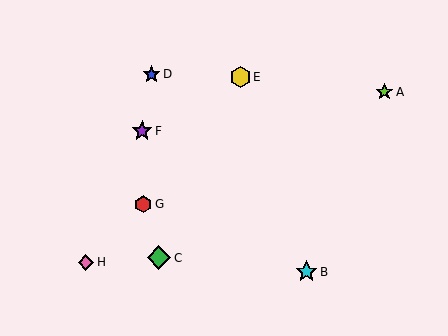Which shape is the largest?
The green diamond (labeled C) is the largest.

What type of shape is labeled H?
Shape H is a pink diamond.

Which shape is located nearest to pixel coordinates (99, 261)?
The pink diamond (labeled H) at (86, 262) is nearest to that location.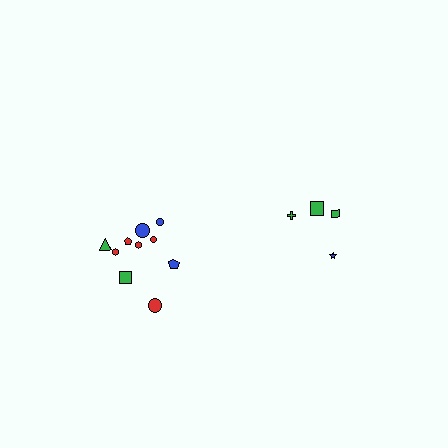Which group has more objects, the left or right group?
The left group.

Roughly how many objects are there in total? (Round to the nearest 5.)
Roughly 15 objects in total.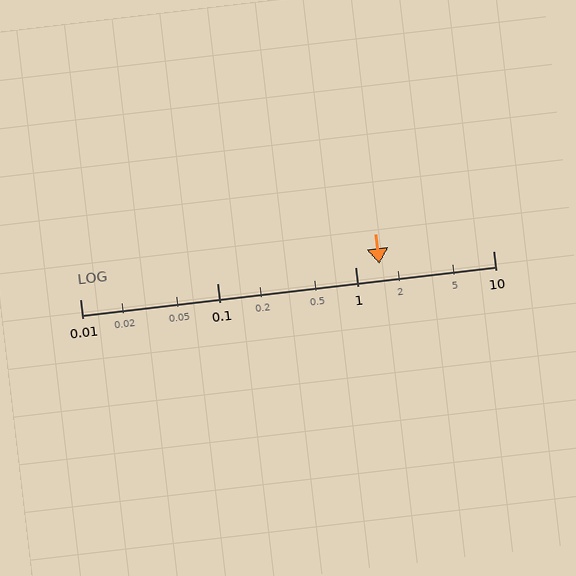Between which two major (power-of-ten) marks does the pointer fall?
The pointer is between 1 and 10.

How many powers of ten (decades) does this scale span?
The scale spans 3 decades, from 0.01 to 10.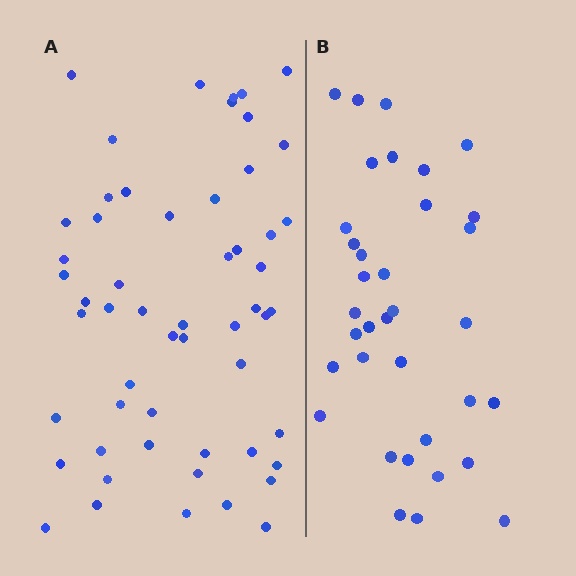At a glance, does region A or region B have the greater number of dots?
Region A (the left region) has more dots.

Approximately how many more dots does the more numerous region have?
Region A has approximately 20 more dots than region B.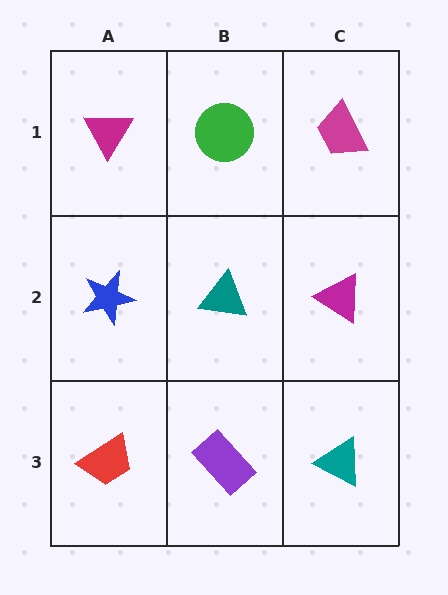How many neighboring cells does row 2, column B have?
4.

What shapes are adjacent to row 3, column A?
A blue star (row 2, column A), a purple rectangle (row 3, column B).